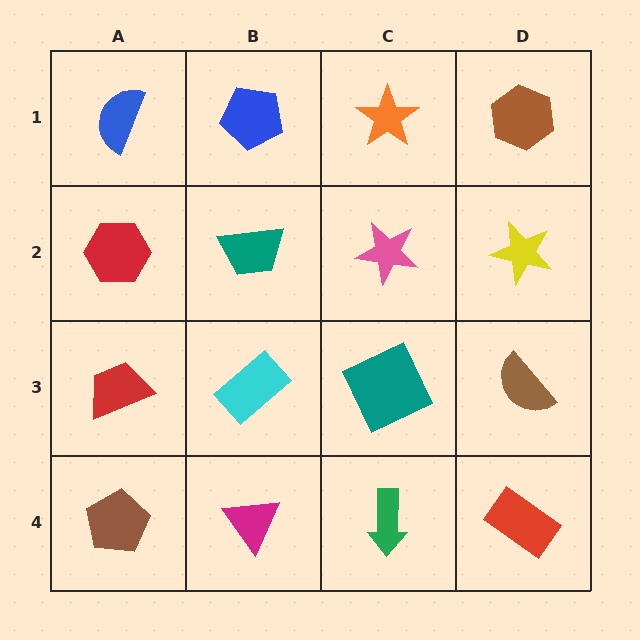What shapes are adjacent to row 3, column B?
A teal trapezoid (row 2, column B), a magenta triangle (row 4, column B), a red trapezoid (row 3, column A), a teal square (row 3, column C).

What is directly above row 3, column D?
A yellow star.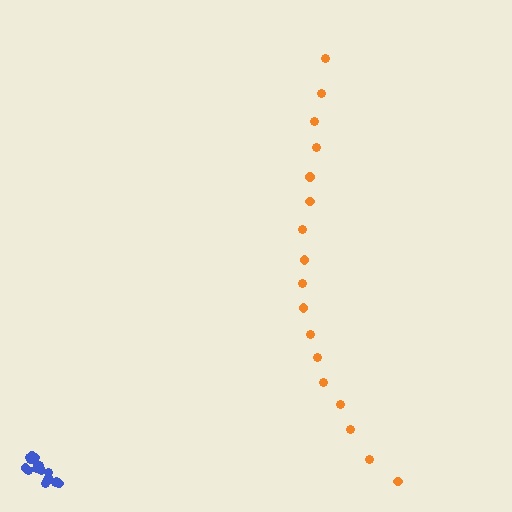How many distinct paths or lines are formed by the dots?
There are 2 distinct paths.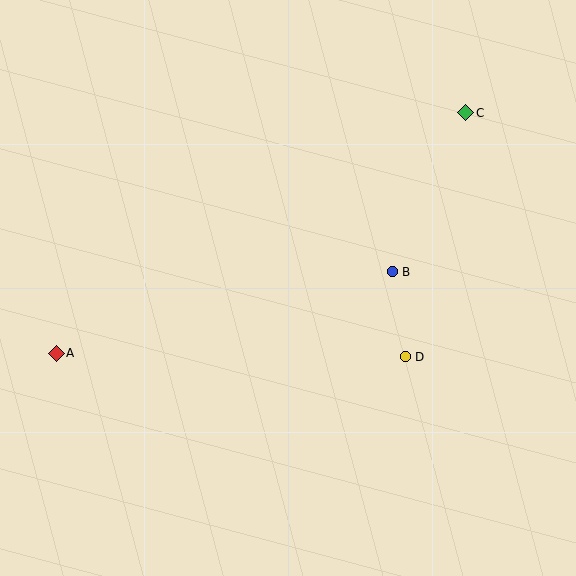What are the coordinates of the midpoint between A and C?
The midpoint between A and C is at (261, 233).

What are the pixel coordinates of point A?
Point A is at (56, 353).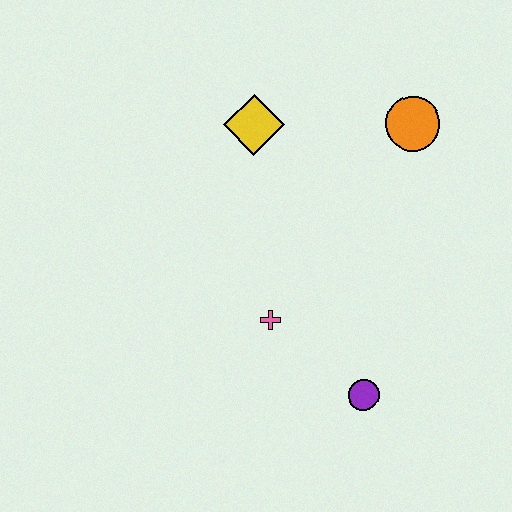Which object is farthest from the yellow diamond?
The purple circle is farthest from the yellow diamond.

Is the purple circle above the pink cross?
No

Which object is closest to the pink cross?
The purple circle is closest to the pink cross.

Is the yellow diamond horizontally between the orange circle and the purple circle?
No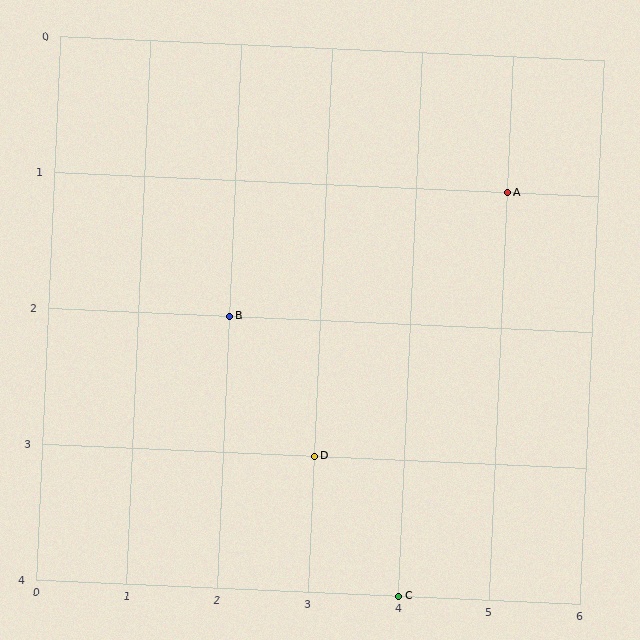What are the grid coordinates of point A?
Point A is at grid coordinates (5, 1).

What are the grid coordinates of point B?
Point B is at grid coordinates (2, 2).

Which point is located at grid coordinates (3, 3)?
Point D is at (3, 3).